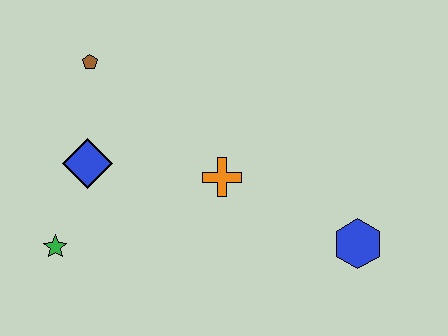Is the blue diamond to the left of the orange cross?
Yes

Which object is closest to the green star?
The blue diamond is closest to the green star.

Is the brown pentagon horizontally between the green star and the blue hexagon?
Yes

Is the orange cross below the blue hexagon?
No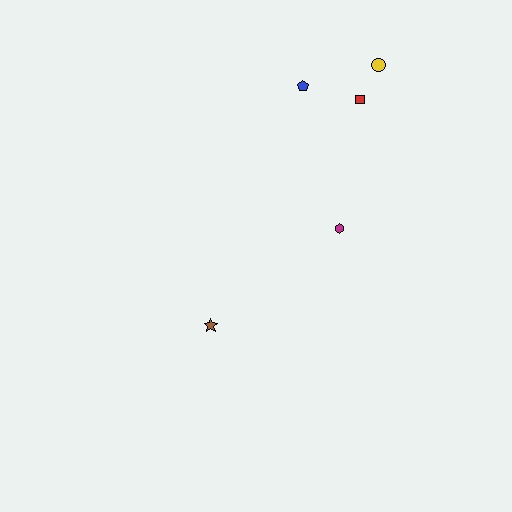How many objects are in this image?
There are 5 objects.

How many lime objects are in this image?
There are no lime objects.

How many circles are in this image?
There is 1 circle.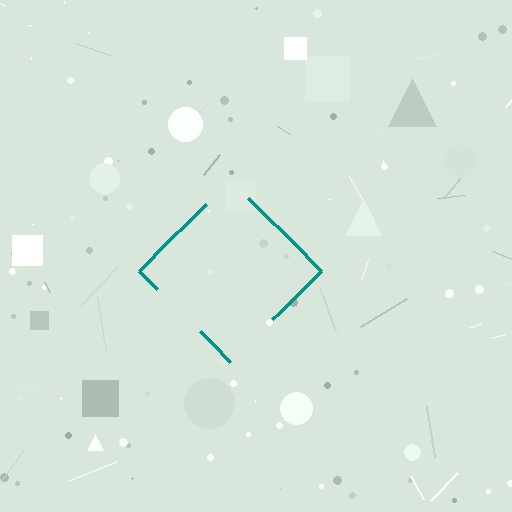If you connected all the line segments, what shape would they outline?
They would outline a diamond.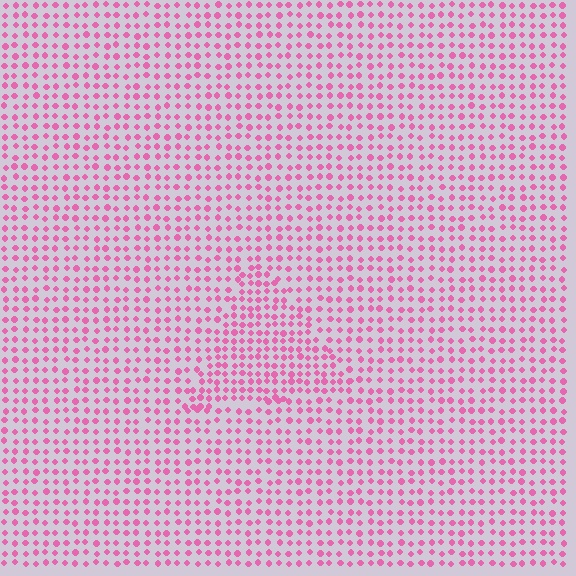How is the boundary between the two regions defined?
The boundary is defined by a change in element density (approximately 1.5x ratio). All elements are the same color, size, and shape.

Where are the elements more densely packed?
The elements are more densely packed inside the triangle boundary.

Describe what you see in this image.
The image contains small pink elements arranged at two different densities. A triangle-shaped region is visible where the elements are more densely packed than the surrounding area.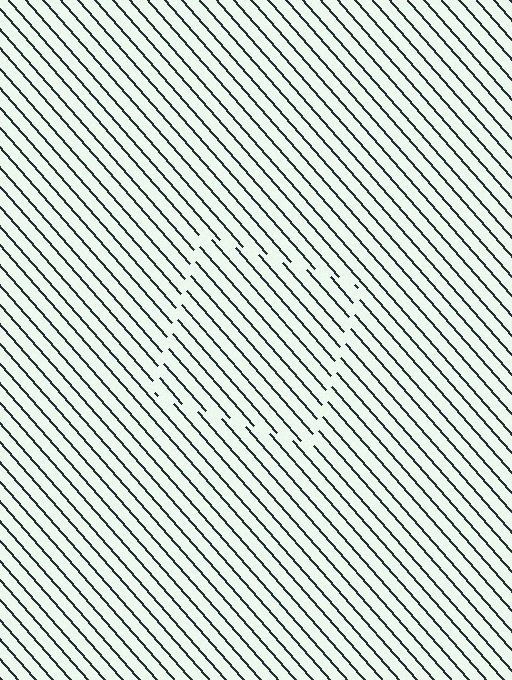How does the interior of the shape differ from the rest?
The interior of the shape contains the same grating, shifted by half a period — the contour is defined by the phase discontinuity where line-ends from the inner and outer gratings abut.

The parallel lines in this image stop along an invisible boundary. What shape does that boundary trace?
An illusory square. The interior of the shape contains the same grating, shifted by half a period — the contour is defined by the phase discontinuity where line-ends from the inner and outer gratings abut.